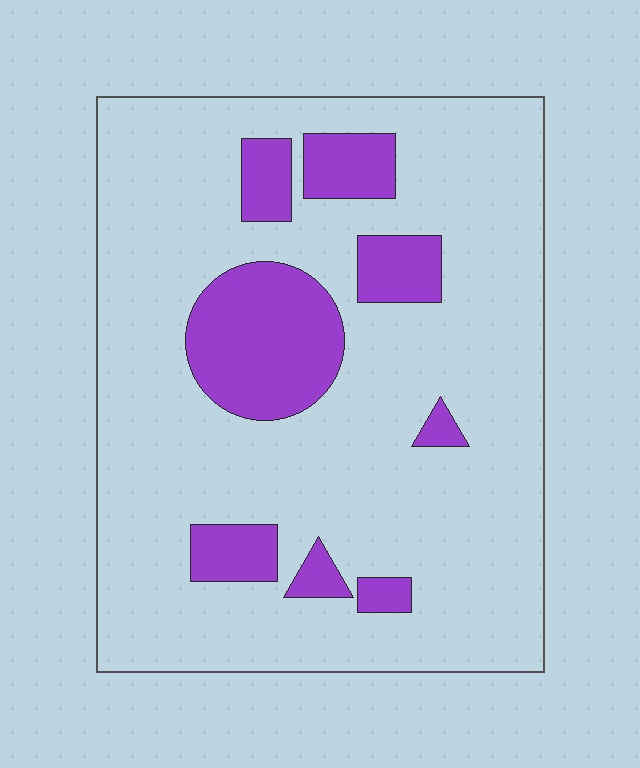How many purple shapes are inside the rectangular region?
8.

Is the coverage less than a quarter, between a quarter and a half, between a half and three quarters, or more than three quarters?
Less than a quarter.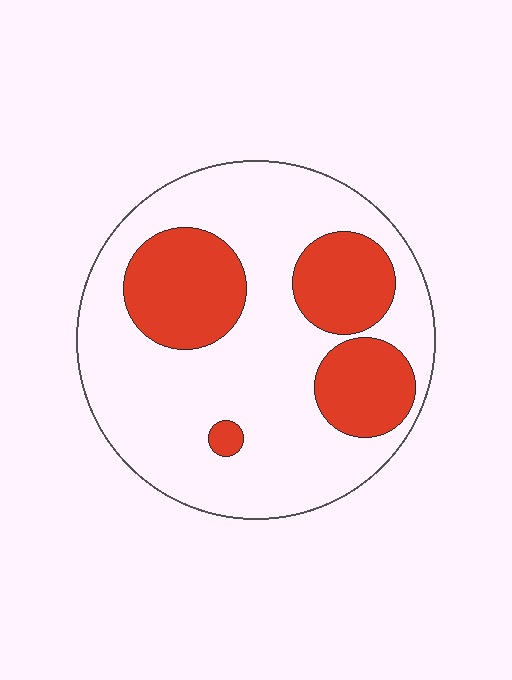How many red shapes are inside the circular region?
4.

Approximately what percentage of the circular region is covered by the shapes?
Approximately 30%.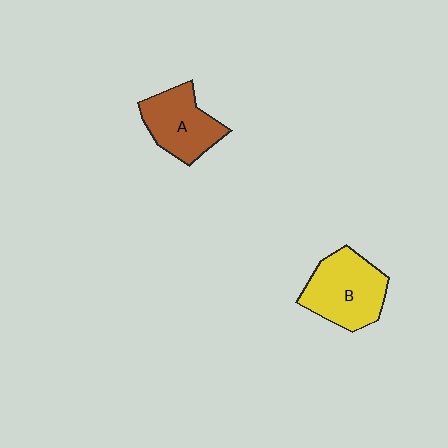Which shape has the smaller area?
Shape A (brown).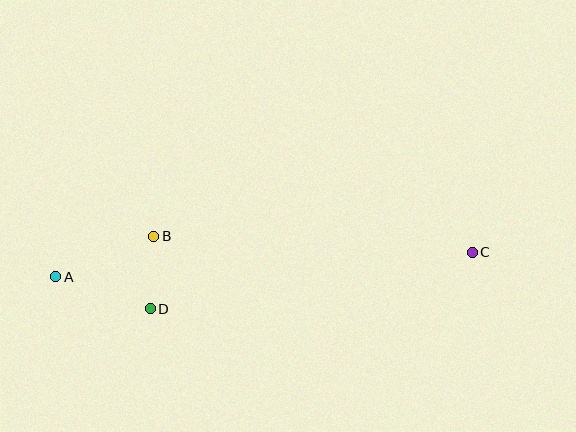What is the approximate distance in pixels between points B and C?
The distance between B and C is approximately 319 pixels.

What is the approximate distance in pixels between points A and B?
The distance between A and B is approximately 106 pixels.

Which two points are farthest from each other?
Points A and C are farthest from each other.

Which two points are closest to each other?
Points B and D are closest to each other.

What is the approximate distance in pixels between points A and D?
The distance between A and D is approximately 99 pixels.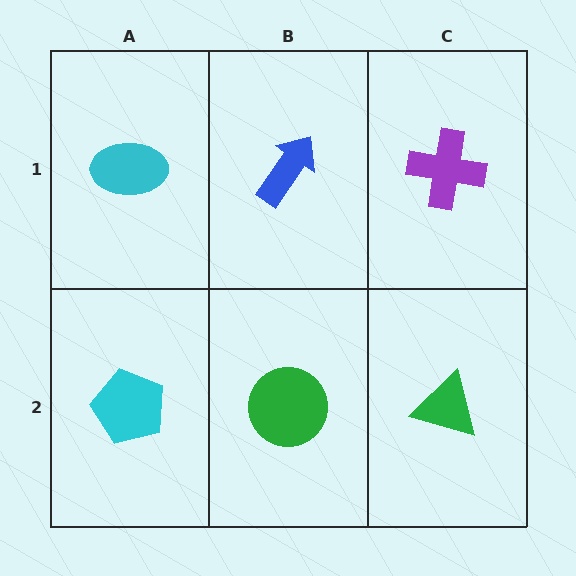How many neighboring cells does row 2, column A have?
2.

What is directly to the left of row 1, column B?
A cyan ellipse.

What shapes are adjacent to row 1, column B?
A green circle (row 2, column B), a cyan ellipse (row 1, column A), a purple cross (row 1, column C).